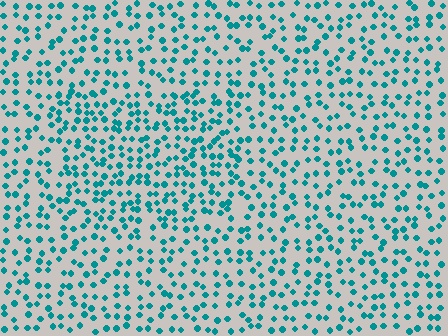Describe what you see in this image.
The image contains small teal elements arranged at two different densities. A rectangle-shaped region is visible where the elements are more densely packed than the surrounding area.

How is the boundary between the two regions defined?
The boundary is defined by a change in element density (approximately 1.5x ratio). All elements are the same color, size, and shape.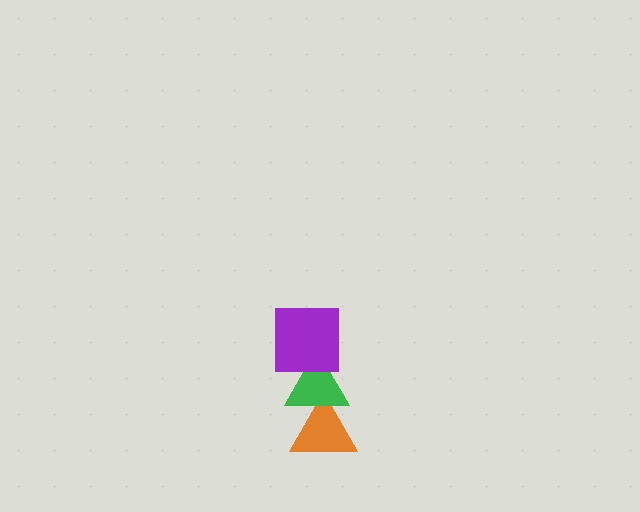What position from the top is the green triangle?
The green triangle is 2nd from the top.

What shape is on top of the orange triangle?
The green triangle is on top of the orange triangle.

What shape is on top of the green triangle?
The purple square is on top of the green triangle.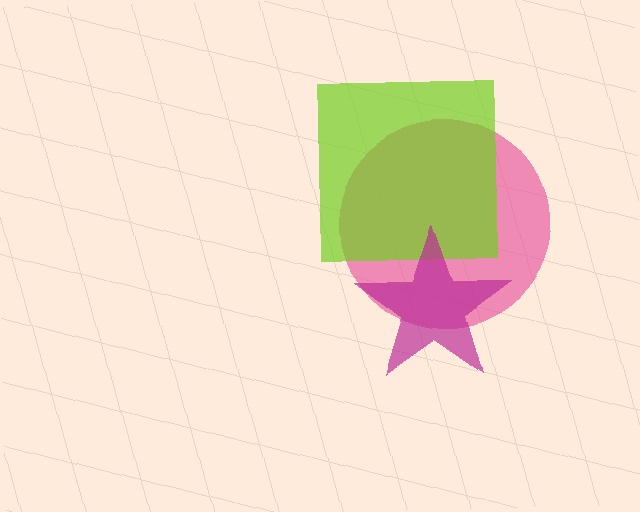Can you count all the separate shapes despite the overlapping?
Yes, there are 3 separate shapes.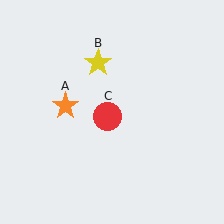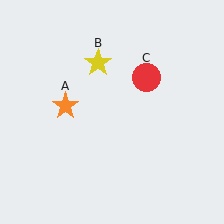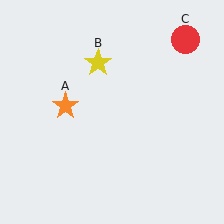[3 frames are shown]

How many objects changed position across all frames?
1 object changed position: red circle (object C).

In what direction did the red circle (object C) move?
The red circle (object C) moved up and to the right.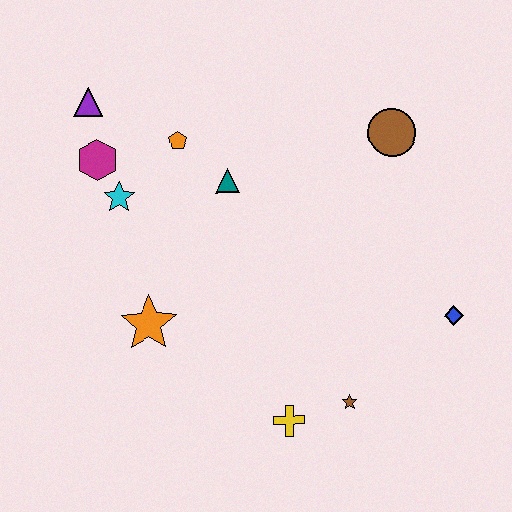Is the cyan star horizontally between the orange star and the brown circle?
No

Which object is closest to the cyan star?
The magenta hexagon is closest to the cyan star.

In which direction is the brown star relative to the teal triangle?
The brown star is below the teal triangle.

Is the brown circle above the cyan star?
Yes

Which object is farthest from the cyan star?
The blue diamond is farthest from the cyan star.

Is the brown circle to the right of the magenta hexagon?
Yes